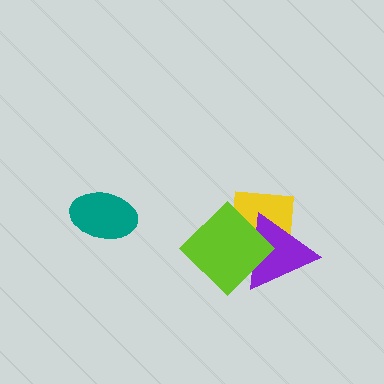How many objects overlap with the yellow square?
2 objects overlap with the yellow square.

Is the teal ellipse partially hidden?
No, no other shape covers it.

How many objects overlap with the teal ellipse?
0 objects overlap with the teal ellipse.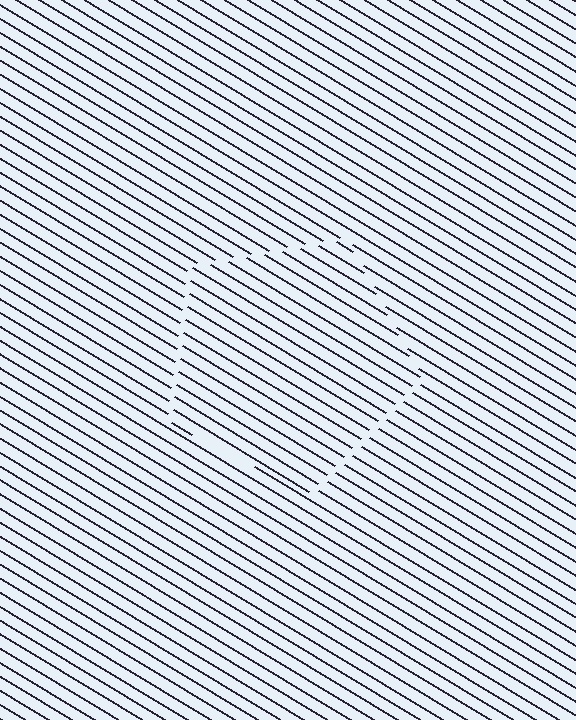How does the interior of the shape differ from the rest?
The interior of the shape contains the same grating, shifted by half a period — the contour is defined by the phase discontinuity where line-ends from the inner and outer gratings abut.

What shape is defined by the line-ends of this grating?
An illusory pentagon. The interior of the shape contains the same grating, shifted by half a period — the contour is defined by the phase discontinuity where line-ends from the inner and outer gratings abut.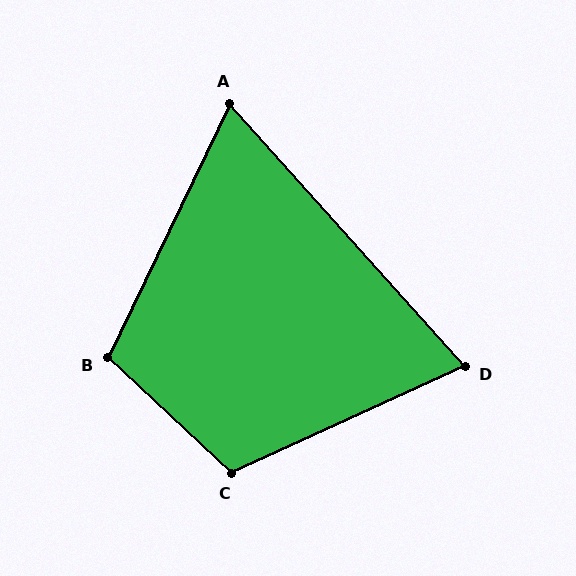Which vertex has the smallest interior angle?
A, at approximately 68 degrees.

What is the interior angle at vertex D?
Approximately 73 degrees (acute).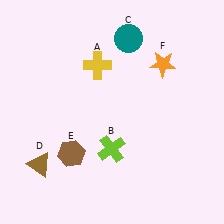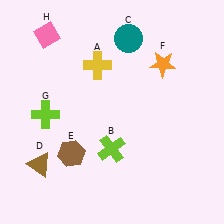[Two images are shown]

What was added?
A lime cross (G), a pink diamond (H) were added in Image 2.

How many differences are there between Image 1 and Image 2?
There are 2 differences between the two images.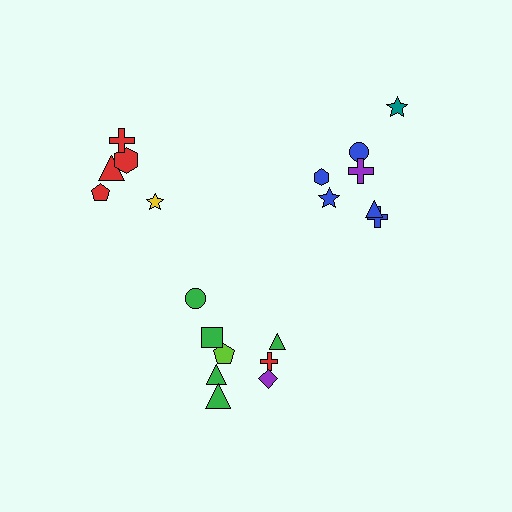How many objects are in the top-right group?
There are 7 objects.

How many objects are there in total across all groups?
There are 20 objects.